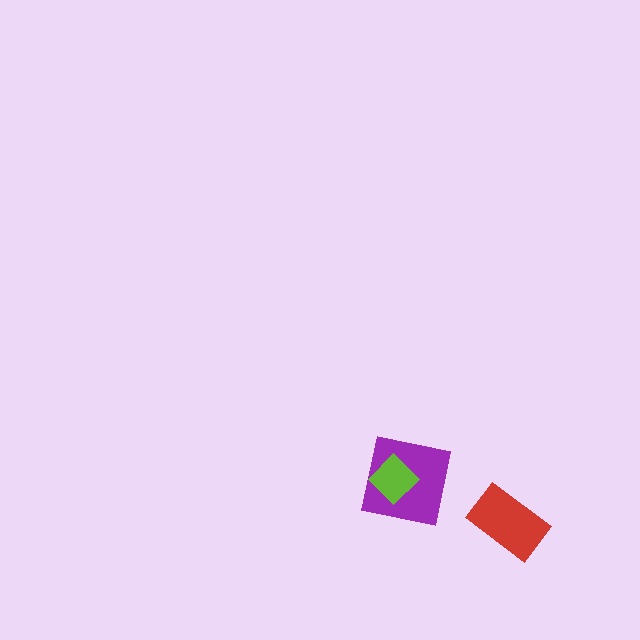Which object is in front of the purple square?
The lime diamond is in front of the purple square.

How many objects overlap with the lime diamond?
1 object overlaps with the lime diamond.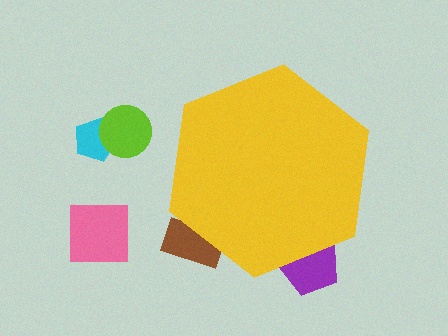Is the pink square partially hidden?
No, the pink square is fully visible.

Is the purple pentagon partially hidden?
Yes, the purple pentagon is partially hidden behind the yellow hexagon.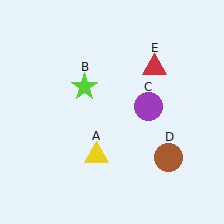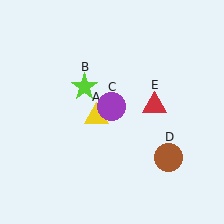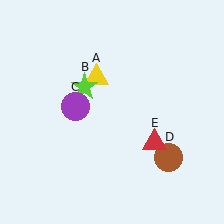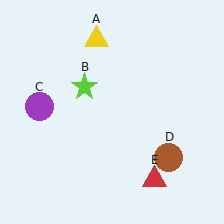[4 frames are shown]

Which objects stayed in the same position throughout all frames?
Lime star (object B) and brown circle (object D) remained stationary.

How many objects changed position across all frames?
3 objects changed position: yellow triangle (object A), purple circle (object C), red triangle (object E).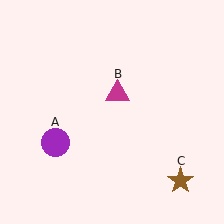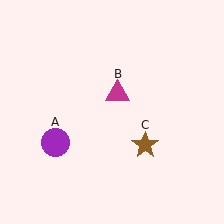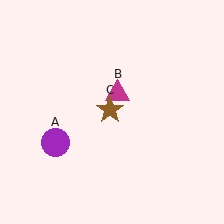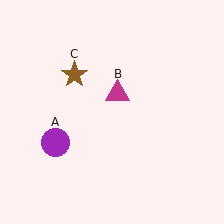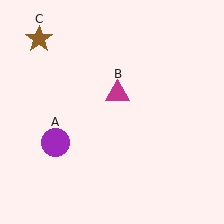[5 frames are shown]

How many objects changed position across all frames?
1 object changed position: brown star (object C).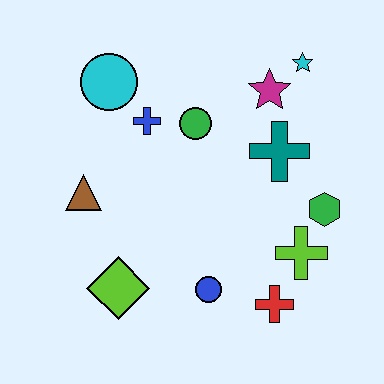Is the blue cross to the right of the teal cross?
No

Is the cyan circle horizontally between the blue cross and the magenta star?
No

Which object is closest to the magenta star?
The cyan star is closest to the magenta star.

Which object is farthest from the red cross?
The cyan circle is farthest from the red cross.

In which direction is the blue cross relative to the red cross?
The blue cross is above the red cross.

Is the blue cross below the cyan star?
Yes